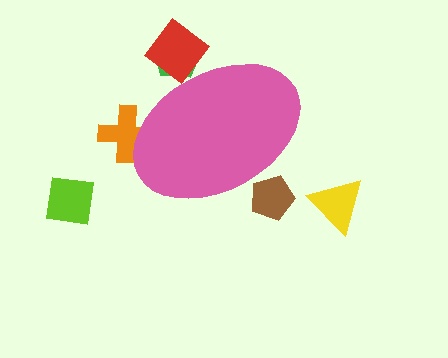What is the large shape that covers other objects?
A pink ellipse.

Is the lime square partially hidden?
No, the lime square is fully visible.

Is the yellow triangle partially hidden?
No, the yellow triangle is fully visible.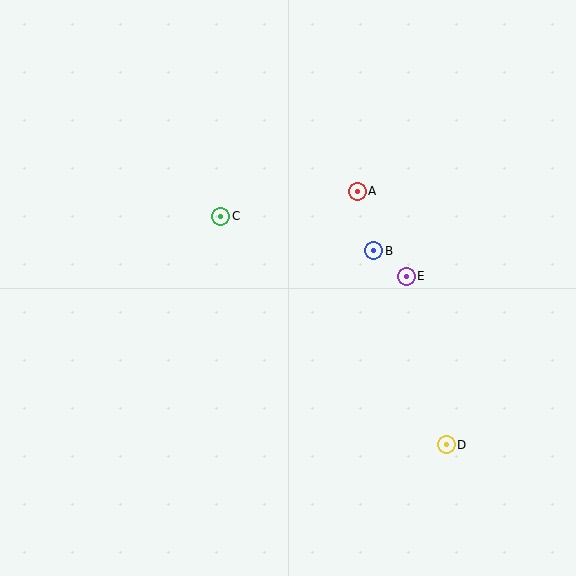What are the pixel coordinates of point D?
Point D is at (446, 445).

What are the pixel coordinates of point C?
Point C is at (221, 216).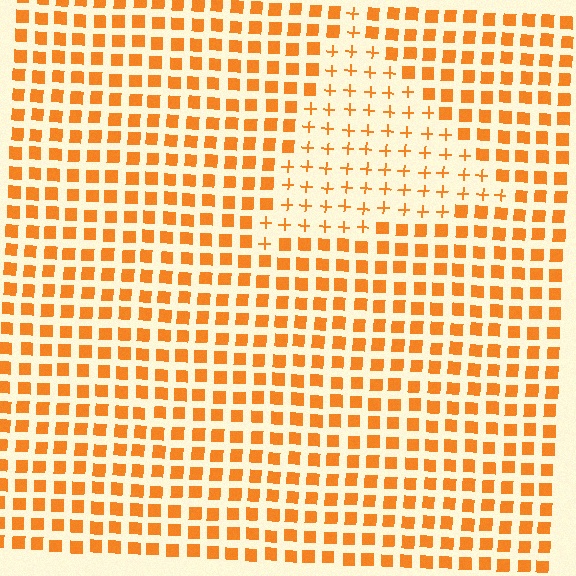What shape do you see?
I see a triangle.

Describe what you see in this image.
The image is filled with small orange elements arranged in a uniform grid. A triangle-shaped region contains plus signs, while the surrounding area contains squares. The boundary is defined purely by the change in element shape.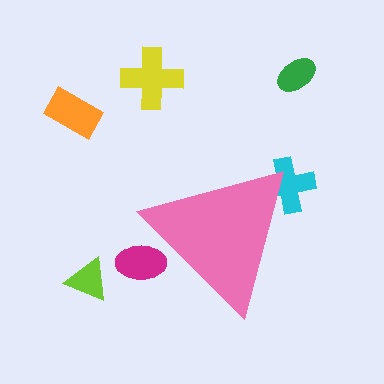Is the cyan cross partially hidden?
Yes, the cyan cross is partially hidden behind the pink triangle.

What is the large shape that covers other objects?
A pink triangle.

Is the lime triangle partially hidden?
No, the lime triangle is fully visible.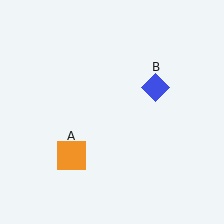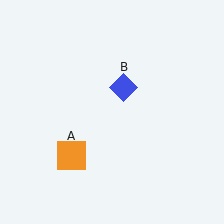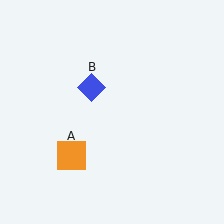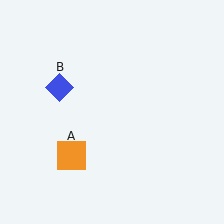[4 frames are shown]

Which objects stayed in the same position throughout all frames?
Orange square (object A) remained stationary.